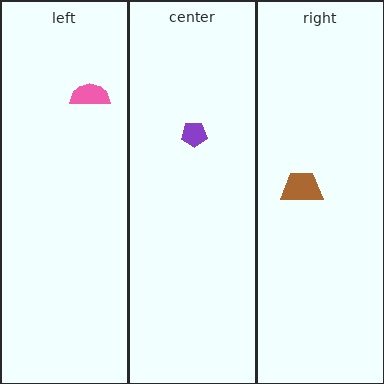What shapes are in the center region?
The purple pentagon.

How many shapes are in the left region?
1.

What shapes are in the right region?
The brown trapezoid.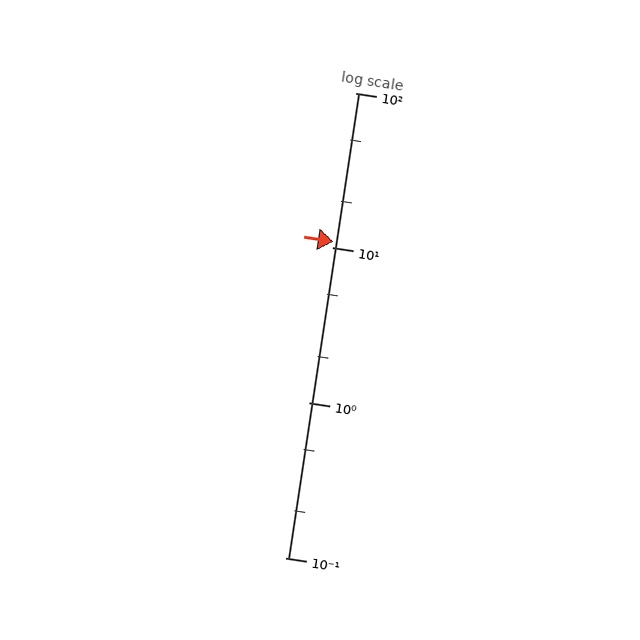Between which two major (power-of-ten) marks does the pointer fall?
The pointer is between 10 and 100.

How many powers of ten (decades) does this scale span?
The scale spans 3 decades, from 0.1 to 100.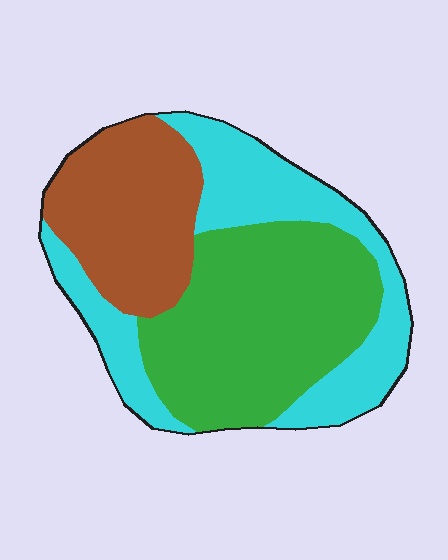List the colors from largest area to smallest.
From largest to smallest: green, cyan, brown.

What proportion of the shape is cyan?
Cyan covers 33% of the shape.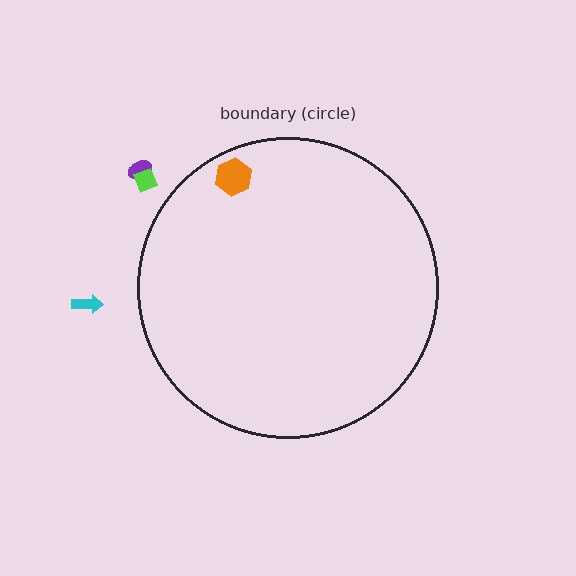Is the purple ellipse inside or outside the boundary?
Outside.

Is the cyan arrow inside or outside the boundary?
Outside.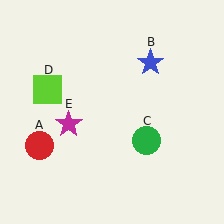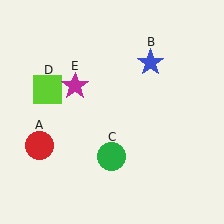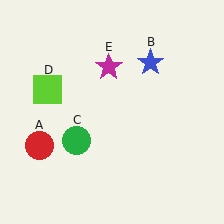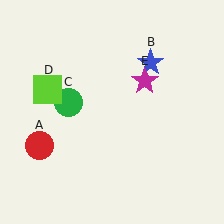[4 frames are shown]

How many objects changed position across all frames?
2 objects changed position: green circle (object C), magenta star (object E).